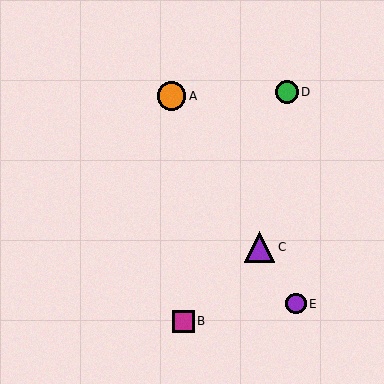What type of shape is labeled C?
Shape C is a purple triangle.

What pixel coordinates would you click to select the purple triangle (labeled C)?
Click at (259, 247) to select the purple triangle C.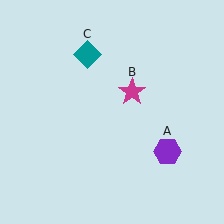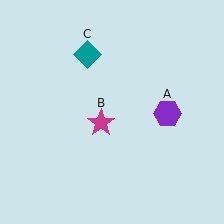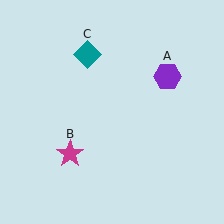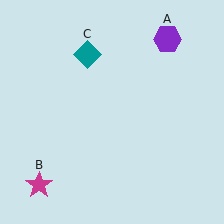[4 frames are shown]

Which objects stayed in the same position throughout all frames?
Teal diamond (object C) remained stationary.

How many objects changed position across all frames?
2 objects changed position: purple hexagon (object A), magenta star (object B).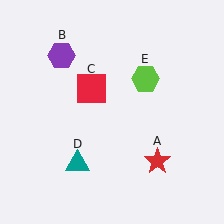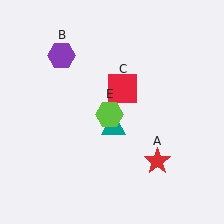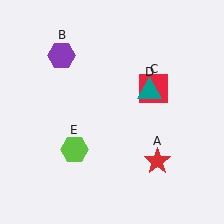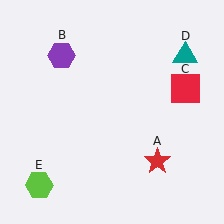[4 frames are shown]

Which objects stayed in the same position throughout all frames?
Red star (object A) and purple hexagon (object B) remained stationary.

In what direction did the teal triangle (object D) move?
The teal triangle (object D) moved up and to the right.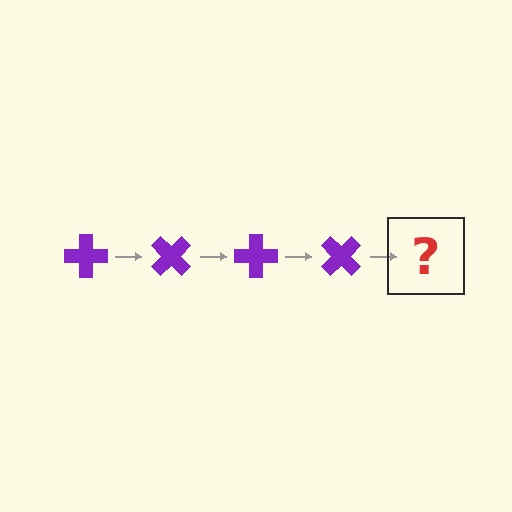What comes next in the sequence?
The next element should be a purple cross rotated 180 degrees.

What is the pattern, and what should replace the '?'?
The pattern is that the cross rotates 45 degrees each step. The '?' should be a purple cross rotated 180 degrees.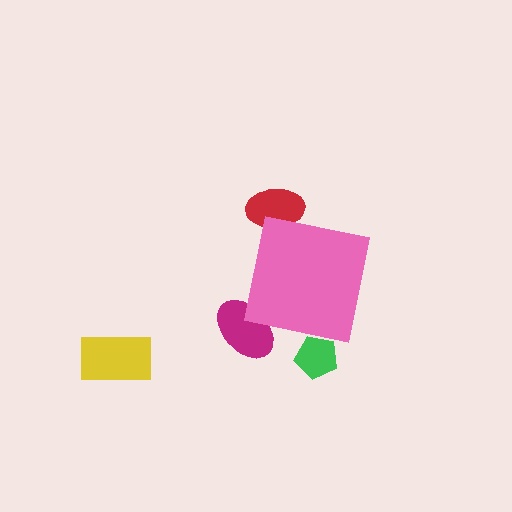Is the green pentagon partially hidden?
Yes, the green pentagon is partially hidden behind the pink square.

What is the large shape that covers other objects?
A pink square.